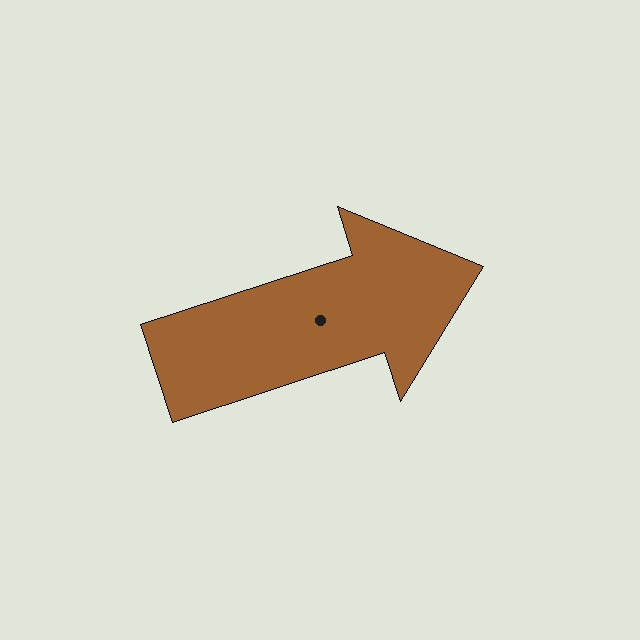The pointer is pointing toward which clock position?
Roughly 2 o'clock.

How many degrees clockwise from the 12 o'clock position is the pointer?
Approximately 72 degrees.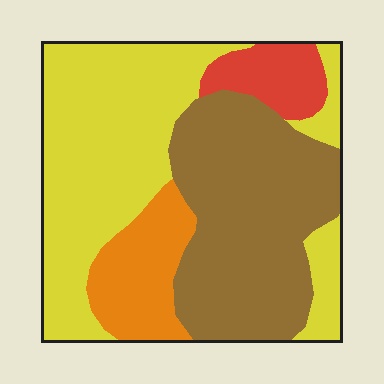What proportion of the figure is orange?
Orange covers about 15% of the figure.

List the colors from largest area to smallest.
From largest to smallest: yellow, brown, orange, red.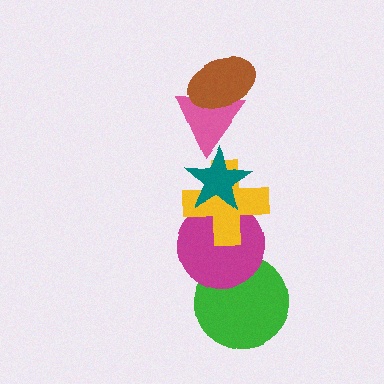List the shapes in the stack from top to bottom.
From top to bottom: the brown ellipse, the pink triangle, the teal star, the yellow cross, the magenta circle, the green circle.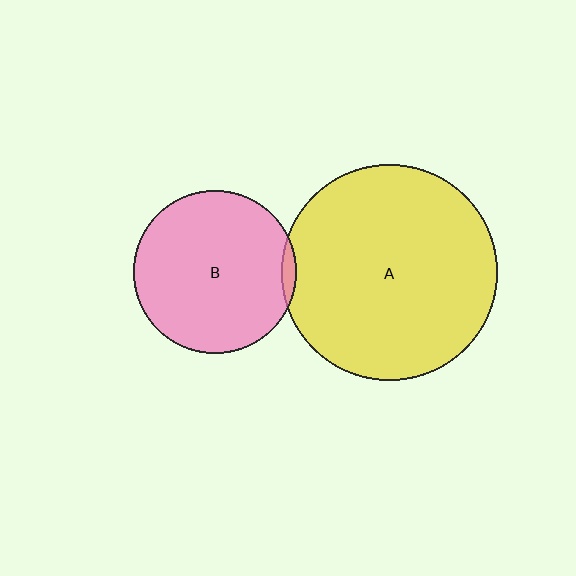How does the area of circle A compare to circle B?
Approximately 1.7 times.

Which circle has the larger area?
Circle A (yellow).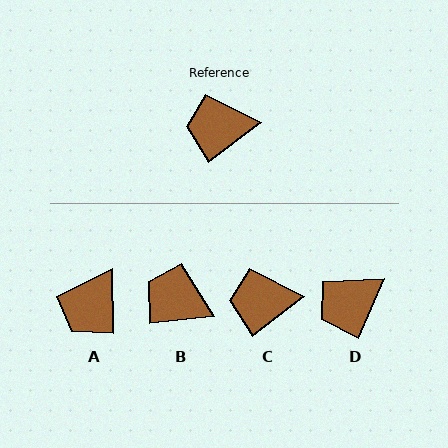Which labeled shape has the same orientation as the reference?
C.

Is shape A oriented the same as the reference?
No, it is off by about 54 degrees.